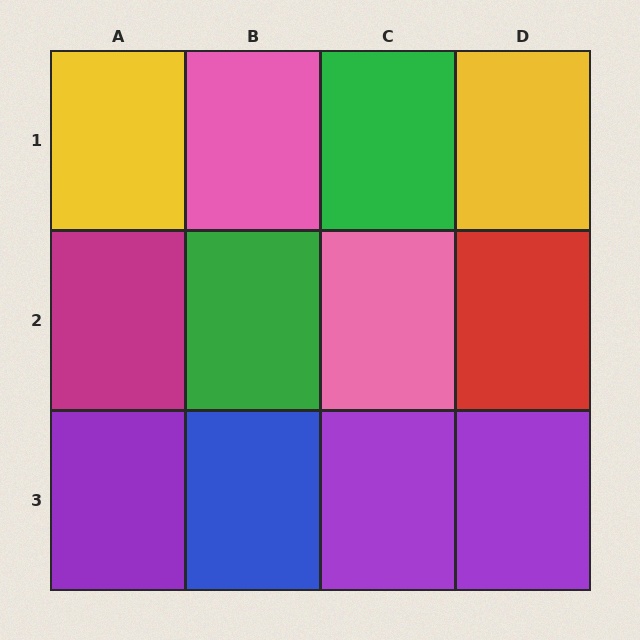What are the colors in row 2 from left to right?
Magenta, green, pink, red.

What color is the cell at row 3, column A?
Purple.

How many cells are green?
2 cells are green.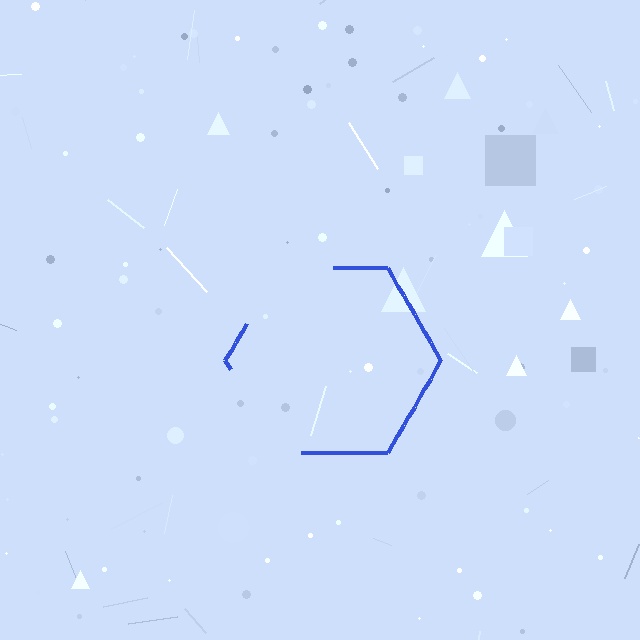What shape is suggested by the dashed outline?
The dashed outline suggests a hexagon.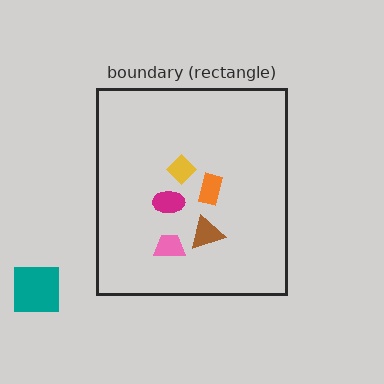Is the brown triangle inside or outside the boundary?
Inside.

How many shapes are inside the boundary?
5 inside, 1 outside.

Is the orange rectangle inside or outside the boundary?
Inside.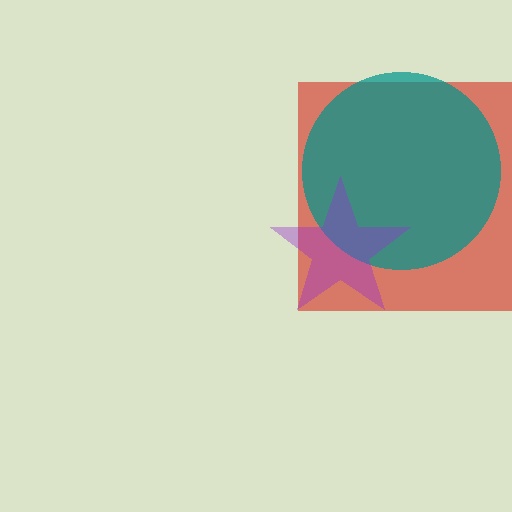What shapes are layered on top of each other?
The layered shapes are: a red square, a teal circle, a purple star.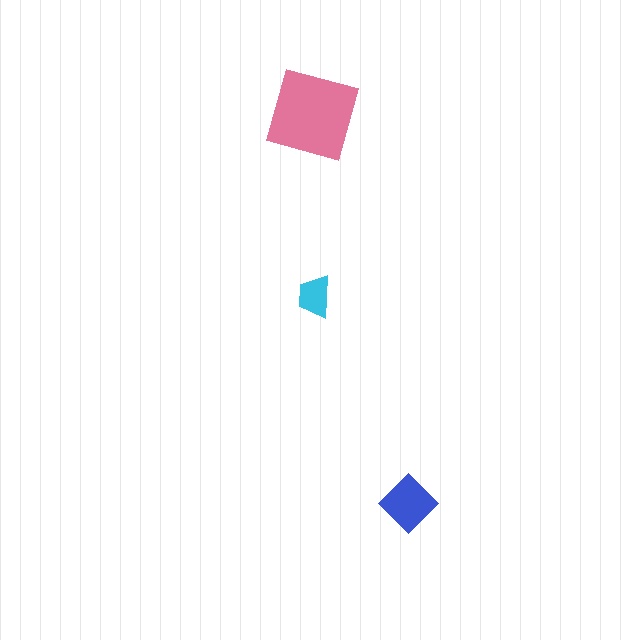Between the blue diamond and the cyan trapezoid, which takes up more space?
The blue diamond.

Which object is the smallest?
The cyan trapezoid.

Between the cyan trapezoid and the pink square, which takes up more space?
The pink square.